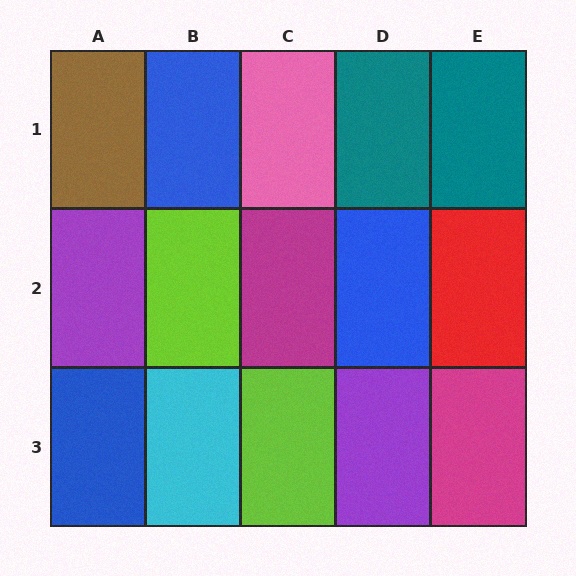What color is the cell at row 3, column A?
Blue.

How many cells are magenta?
2 cells are magenta.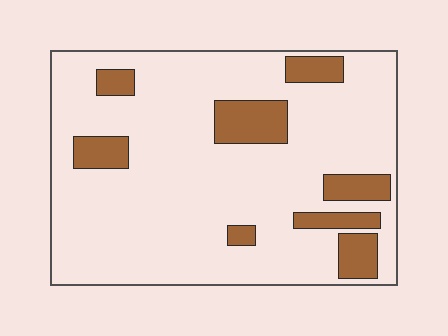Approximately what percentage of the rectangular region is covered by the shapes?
Approximately 15%.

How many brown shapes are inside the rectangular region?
8.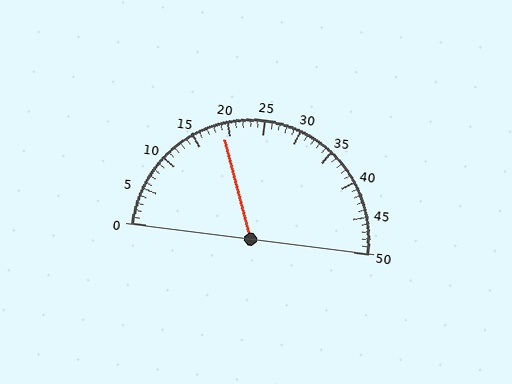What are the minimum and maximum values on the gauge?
The gauge ranges from 0 to 50.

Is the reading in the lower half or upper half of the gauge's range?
The reading is in the lower half of the range (0 to 50).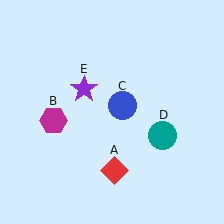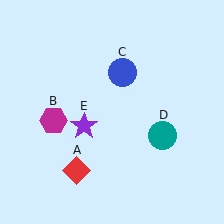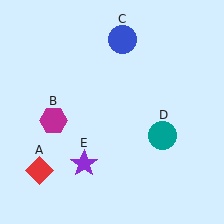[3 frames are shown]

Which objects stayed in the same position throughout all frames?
Magenta hexagon (object B) and teal circle (object D) remained stationary.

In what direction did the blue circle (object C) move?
The blue circle (object C) moved up.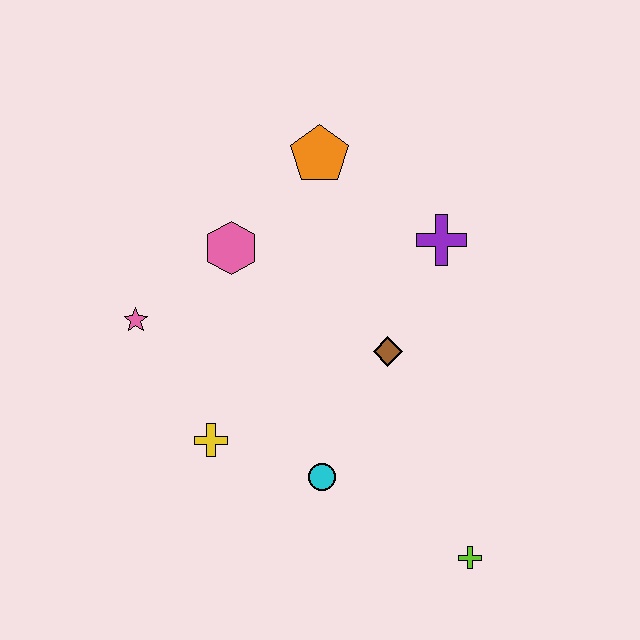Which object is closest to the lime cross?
The cyan circle is closest to the lime cross.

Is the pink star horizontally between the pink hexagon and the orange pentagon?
No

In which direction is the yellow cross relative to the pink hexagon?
The yellow cross is below the pink hexagon.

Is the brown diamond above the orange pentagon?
No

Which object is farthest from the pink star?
The lime cross is farthest from the pink star.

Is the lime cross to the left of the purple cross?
No